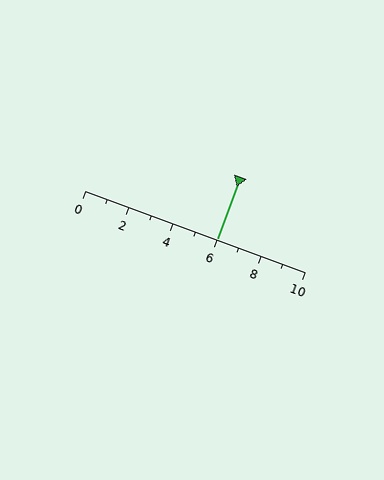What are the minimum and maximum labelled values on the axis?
The axis runs from 0 to 10.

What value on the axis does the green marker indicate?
The marker indicates approximately 6.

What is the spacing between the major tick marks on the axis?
The major ticks are spaced 2 apart.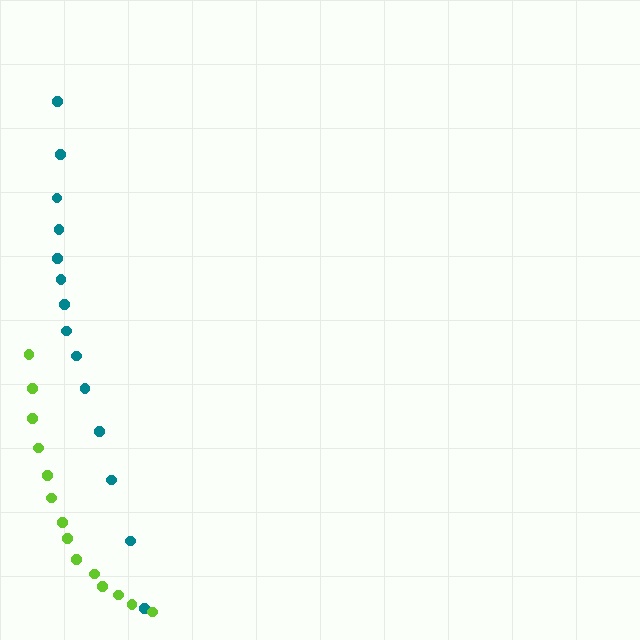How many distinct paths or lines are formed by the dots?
There are 2 distinct paths.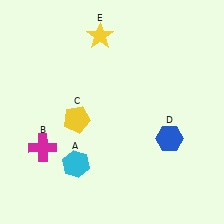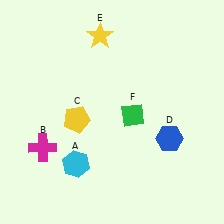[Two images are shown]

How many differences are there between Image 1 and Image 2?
There is 1 difference between the two images.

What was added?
A green diamond (F) was added in Image 2.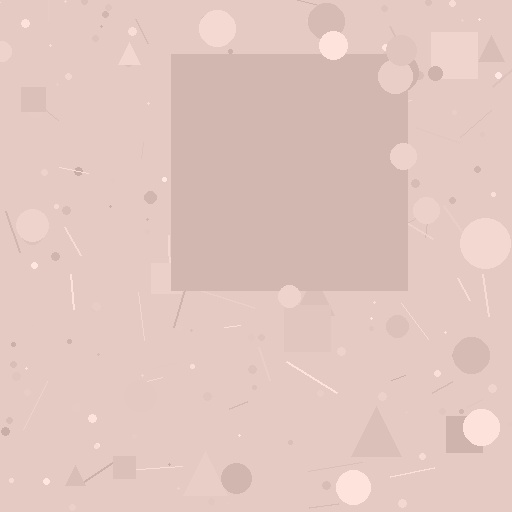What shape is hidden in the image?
A square is hidden in the image.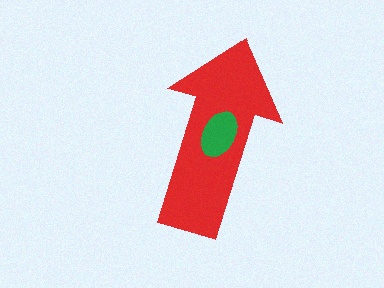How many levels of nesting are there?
2.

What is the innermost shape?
The green ellipse.